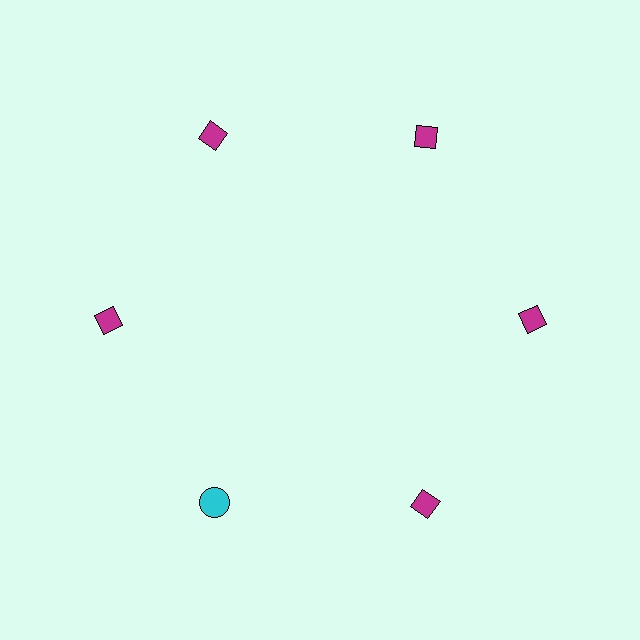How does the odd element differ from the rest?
It differs in both color (cyan instead of magenta) and shape (circle instead of diamond).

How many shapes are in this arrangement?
There are 6 shapes arranged in a ring pattern.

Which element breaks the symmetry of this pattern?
The cyan circle at roughly the 7 o'clock position breaks the symmetry. All other shapes are magenta diamonds.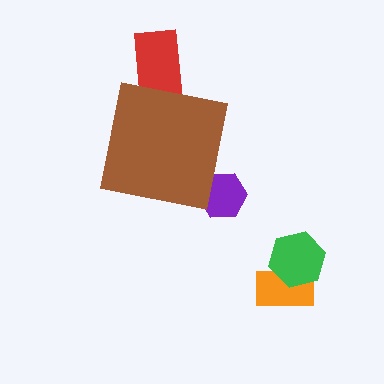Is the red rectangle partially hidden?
Yes, the red rectangle is partially hidden behind the brown square.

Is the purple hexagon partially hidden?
Yes, the purple hexagon is partially hidden behind the brown square.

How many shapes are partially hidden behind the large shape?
2 shapes are partially hidden.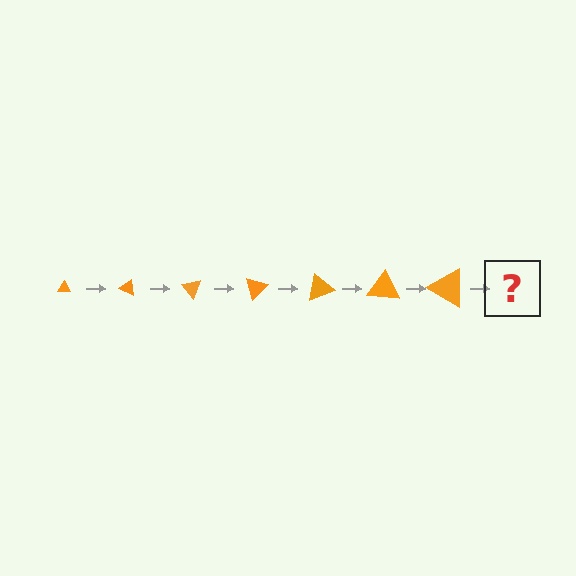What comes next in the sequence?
The next element should be a triangle, larger than the previous one and rotated 175 degrees from the start.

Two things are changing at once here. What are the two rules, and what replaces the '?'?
The two rules are that the triangle grows larger each step and it rotates 25 degrees each step. The '?' should be a triangle, larger than the previous one and rotated 175 degrees from the start.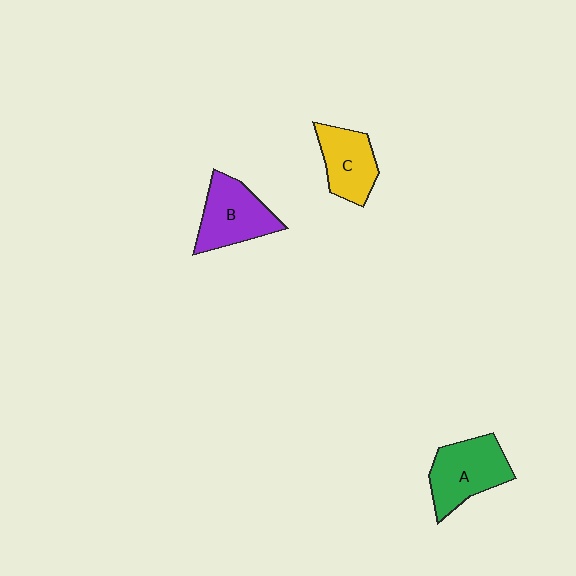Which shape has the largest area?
Shape A (green).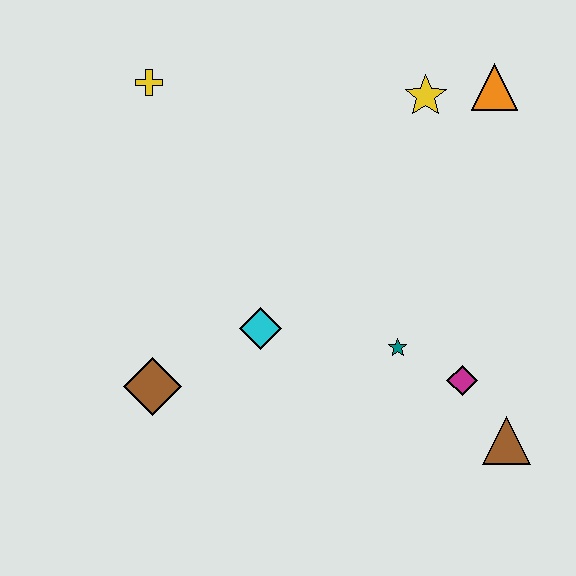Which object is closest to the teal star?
The magenta diamond is closest to the teal star.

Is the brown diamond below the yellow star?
Yes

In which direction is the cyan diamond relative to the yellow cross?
The cyan diamond is below the yellow cross.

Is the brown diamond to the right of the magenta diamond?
No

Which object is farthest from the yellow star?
The brown diamond is farthest from the yellow star.